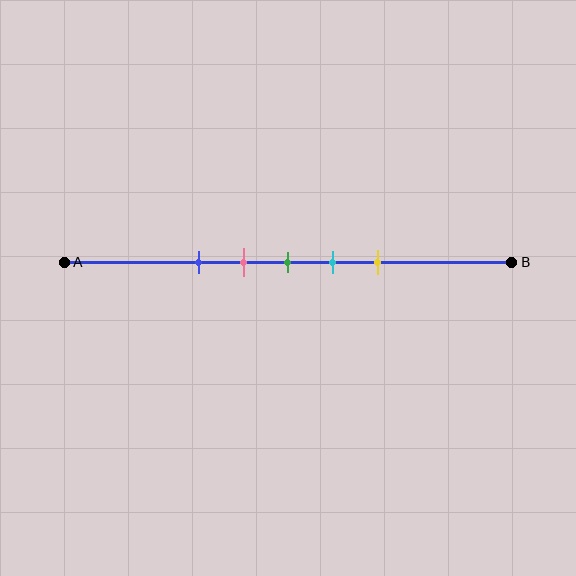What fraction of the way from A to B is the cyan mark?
The cyan mark is approximately 60% (0.6) of the way from A to B.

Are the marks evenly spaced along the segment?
Yes, the marks are approximately evenly spaced.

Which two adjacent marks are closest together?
The pink and green marks are the closest adjacent pair.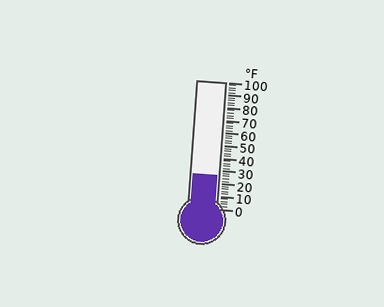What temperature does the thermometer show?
The thermometer shows approximately 26°F.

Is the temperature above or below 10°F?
The temperature is above 10°F.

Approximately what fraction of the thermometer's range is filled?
The thermometer is filled to approximately 25% of its range.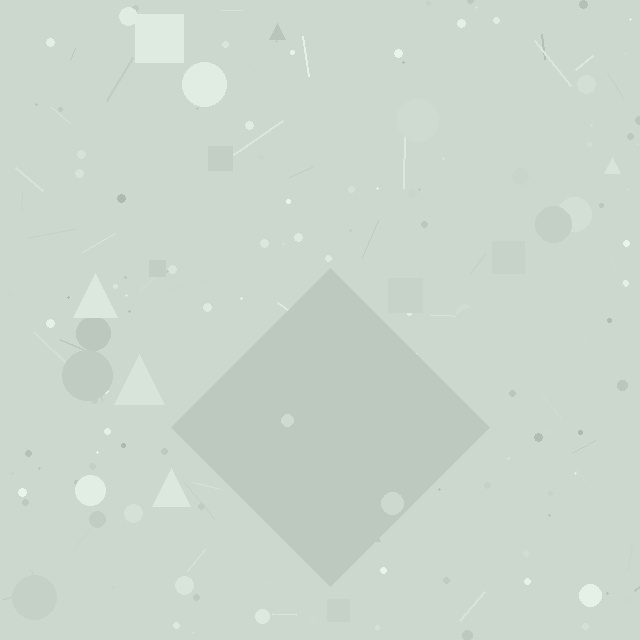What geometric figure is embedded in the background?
A diamond is embedded in the background.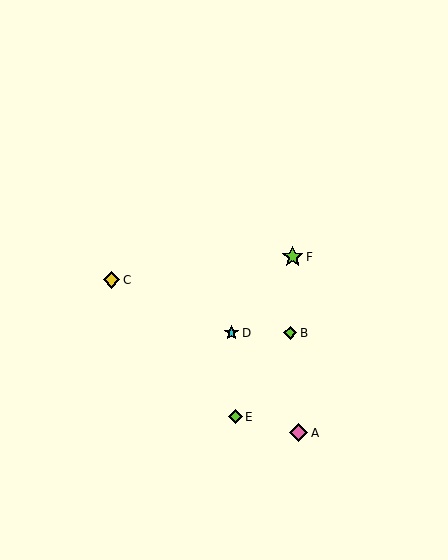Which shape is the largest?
The lime star (labeled F) is the largest.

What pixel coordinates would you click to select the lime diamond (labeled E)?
Click at (235, 417) to select the lime diamond E.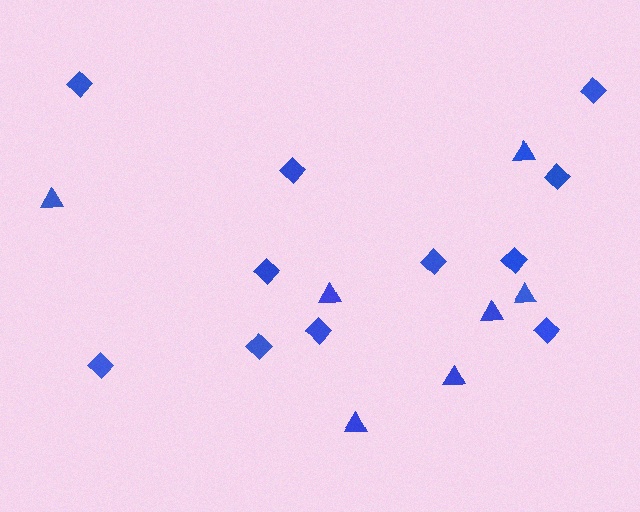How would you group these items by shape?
There are 2 groups: one group of diamonds (11) and one group of triangles (7).